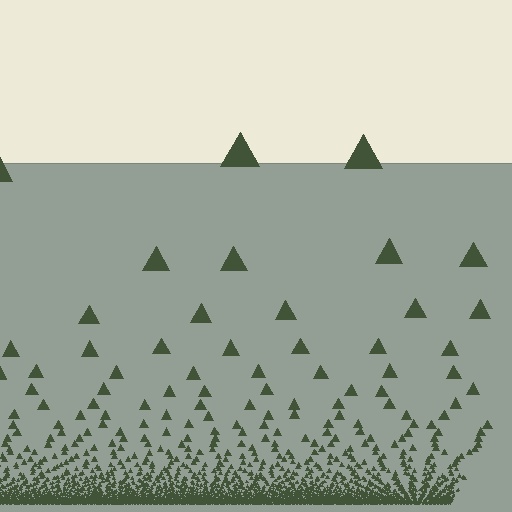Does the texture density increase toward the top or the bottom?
Density increases toward the bottom.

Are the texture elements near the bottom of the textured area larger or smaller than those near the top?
Smaller. The gradient is inverted — elements near the bottom are smaller and denser.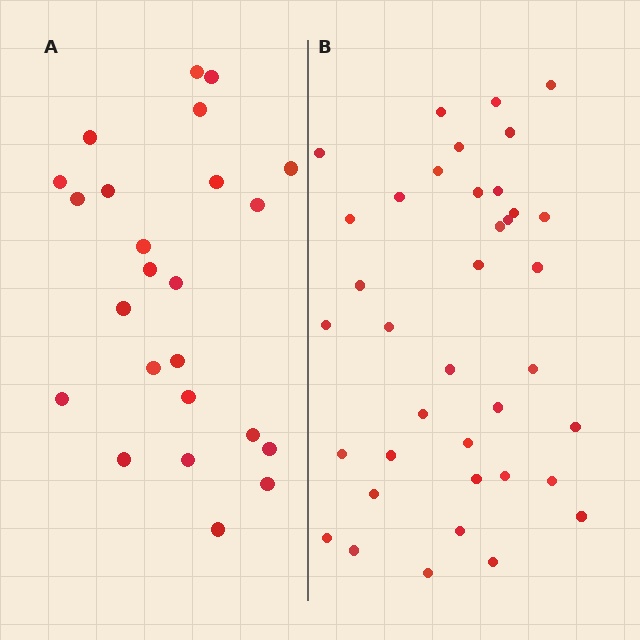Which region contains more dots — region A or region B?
Region B (the right region) has more dots.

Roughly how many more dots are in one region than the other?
Region B has approximately 15 more dots than region A.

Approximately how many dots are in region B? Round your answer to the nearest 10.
About 40 dots. (The exact count is 38, which rounds to 40.)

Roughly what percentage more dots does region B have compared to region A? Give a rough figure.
About 60% more.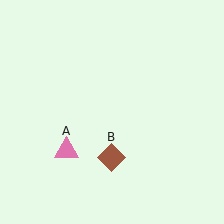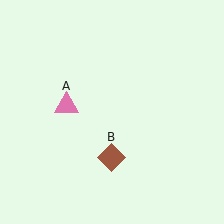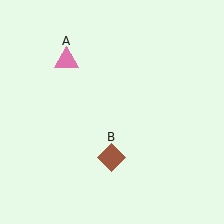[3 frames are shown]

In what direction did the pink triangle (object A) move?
The pink triangle (object A) moved up.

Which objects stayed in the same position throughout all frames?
Brown diamond (object B) remained stationary.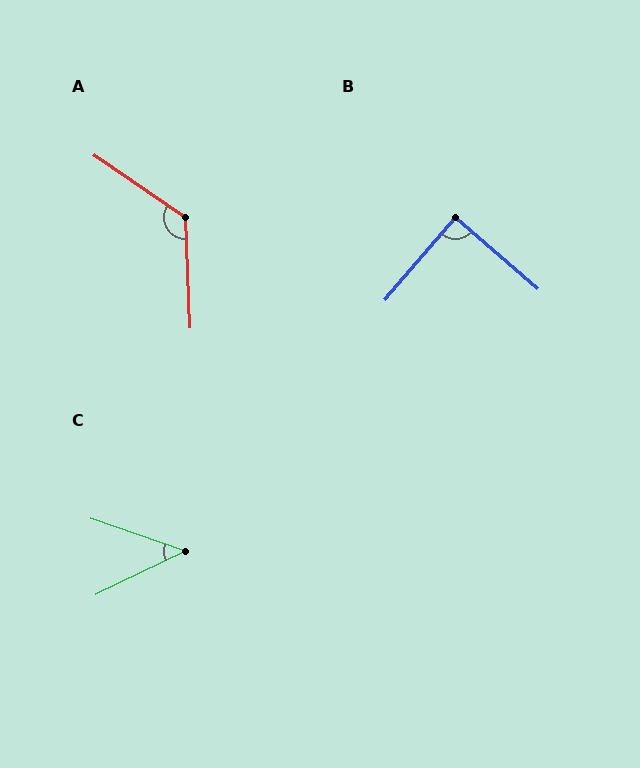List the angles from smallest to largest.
C (45°), B (90°), A (126°).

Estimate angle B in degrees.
Approximately 90 degrees.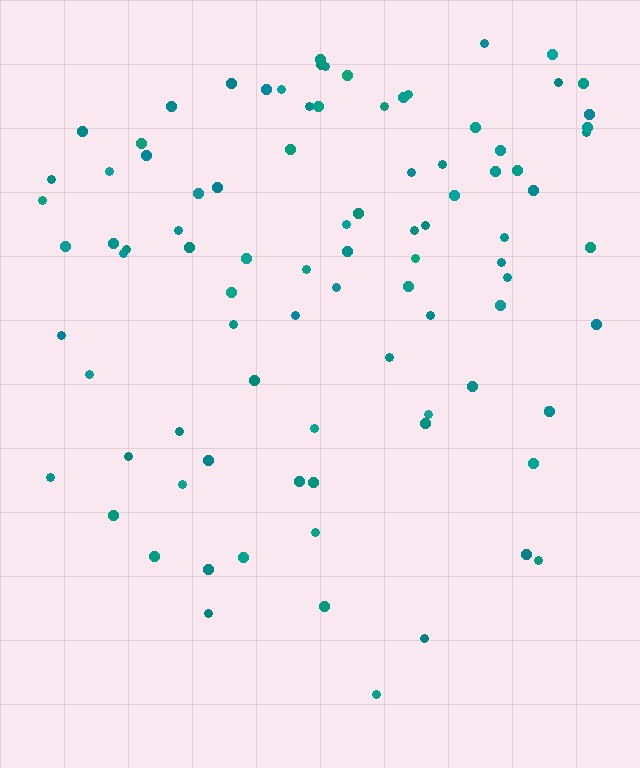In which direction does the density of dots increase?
From bottom to top, with the top side densest.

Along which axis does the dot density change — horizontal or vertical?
Vertical.